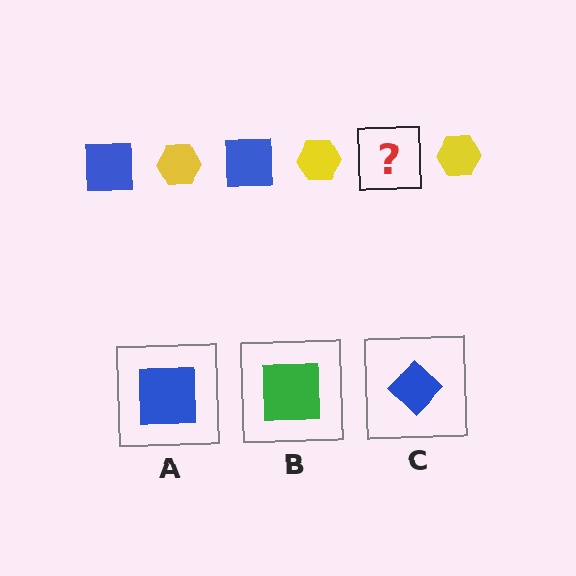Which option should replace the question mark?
Option A.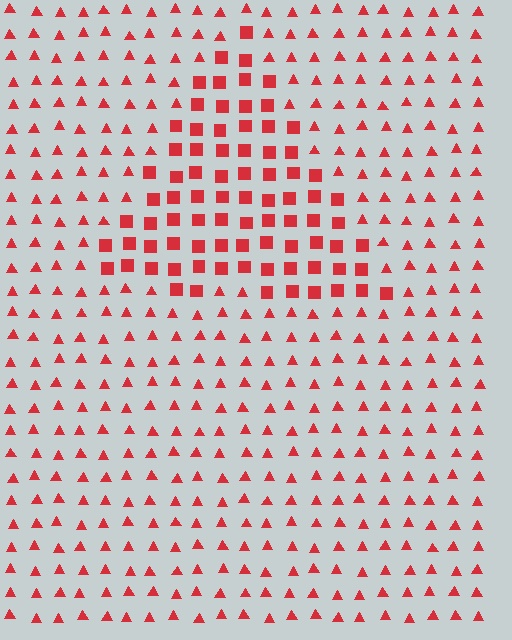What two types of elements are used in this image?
The image uses squares inside the triangle region and triangles outside it.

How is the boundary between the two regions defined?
The boundary is defined by a change in element shape: squares inside vs. triangles outside. All elements share the same color and spacing.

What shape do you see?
I see a triangle.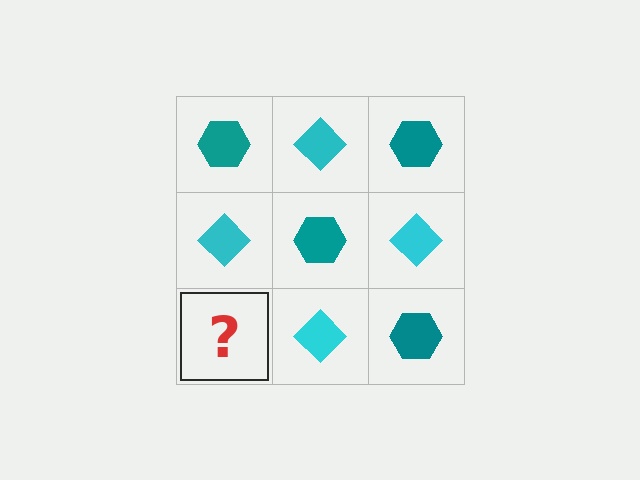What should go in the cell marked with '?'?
The missing cell should contain a teal hexagon.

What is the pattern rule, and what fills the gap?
The rule is that it alternates teal hexagon and cyan diamond in a checkerboard pattern. The gap should be filled with a teal hexagon.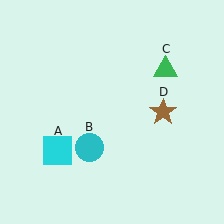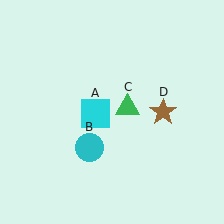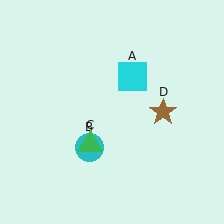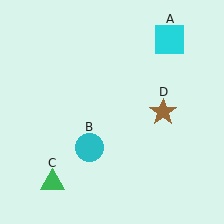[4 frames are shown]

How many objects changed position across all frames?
2 objects changed position: cyan square (object A), green triangle (object C).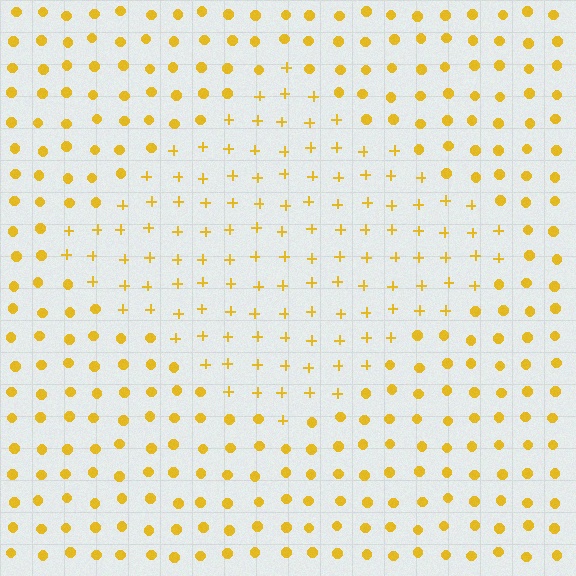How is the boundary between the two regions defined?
The boundary is defined by a change in element shape: plus signs inside vs. circles outside. All elements share the same color and spacing.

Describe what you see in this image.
The image is filled with small yellow elements arranged in a uniform grid. A diamond-shaped region contains plus signs, while the surrounding area contains circles. The boundary is defined purely by the change in element shape.